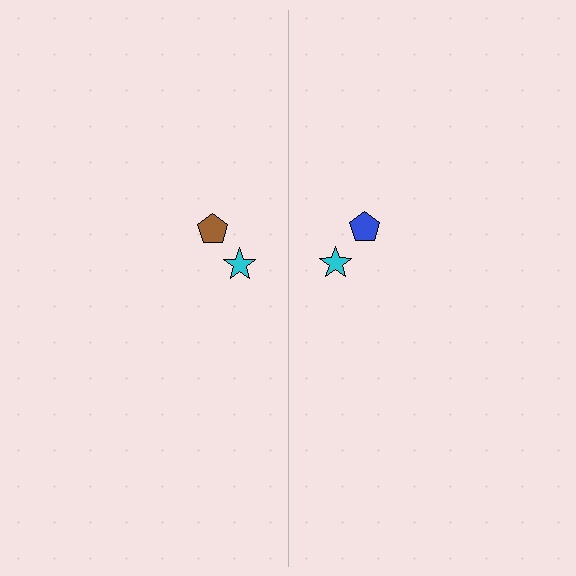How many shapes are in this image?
There are 4 shapes in this image.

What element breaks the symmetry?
The blue pentagon on the right side breaks the symmetry — its mirror counterpart is brown.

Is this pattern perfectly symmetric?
No, the pattern is not perfectly symmetric. The blue pentagon on the right side breaks the symmetry — its mirror counterpart is brown.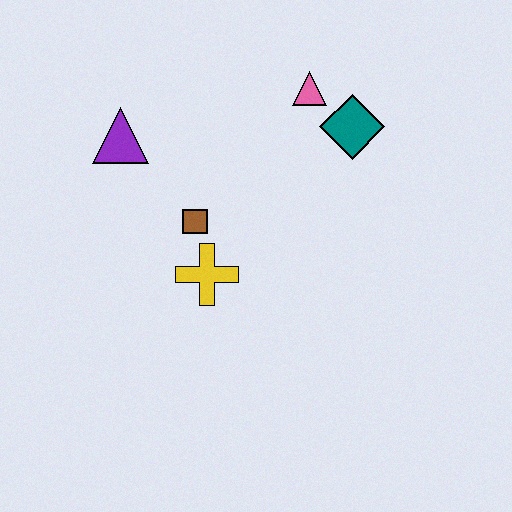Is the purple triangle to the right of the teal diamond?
No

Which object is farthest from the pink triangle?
The yellow cross is farthest from the pink triangle.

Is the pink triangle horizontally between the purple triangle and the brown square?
No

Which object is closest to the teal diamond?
The pink triangle is closest to the teal diamond.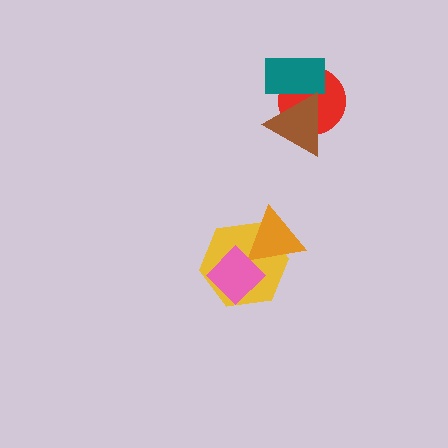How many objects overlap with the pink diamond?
2 objects overlap with the pink diamond.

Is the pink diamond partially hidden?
No, no other shape covers it.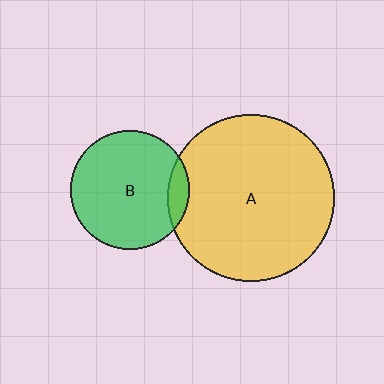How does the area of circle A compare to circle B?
Approximately 2.0 times.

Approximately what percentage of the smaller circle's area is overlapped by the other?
Approximately 10%.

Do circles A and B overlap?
Yes.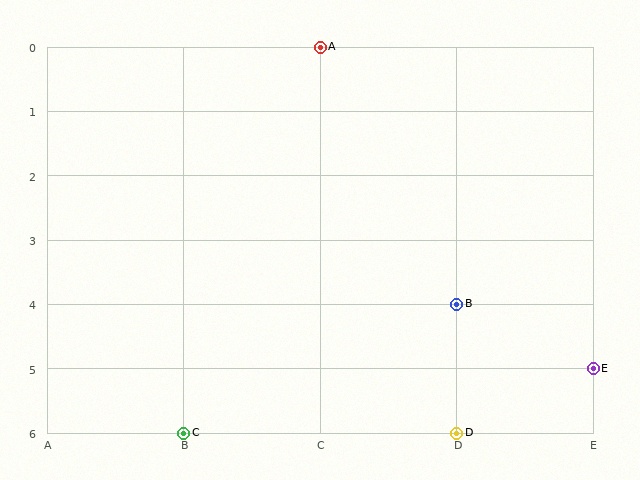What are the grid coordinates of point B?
Point B is at grid coordinates (D, 4).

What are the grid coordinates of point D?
Point D is at grid coordinates (D, 6).